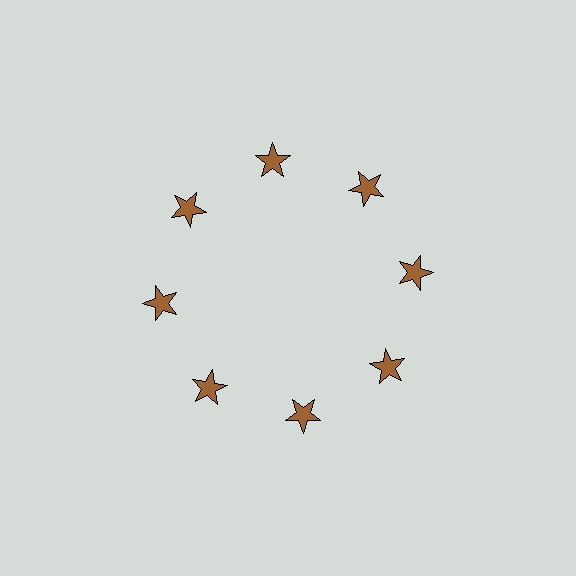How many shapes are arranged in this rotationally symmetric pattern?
There are 8 shapes, arranged in 8 groups of 1.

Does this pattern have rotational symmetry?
Yes, this pattern has 8-fold rotational symmetry. It looks the same after rotating 45 degrees around the center.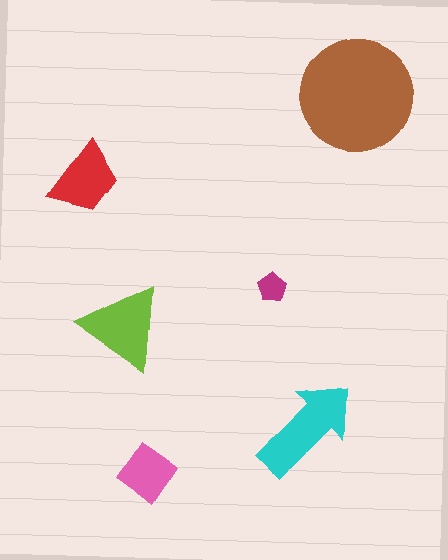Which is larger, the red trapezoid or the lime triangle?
The lime triangle.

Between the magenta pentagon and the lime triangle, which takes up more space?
The lime triangle.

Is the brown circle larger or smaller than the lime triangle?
Larger.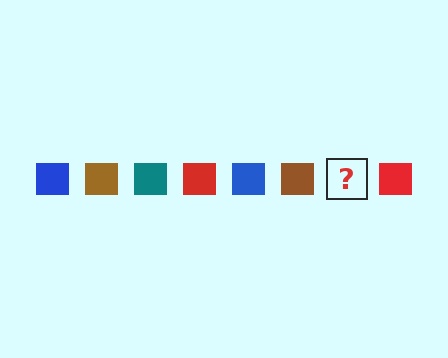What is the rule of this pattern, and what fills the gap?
The rule is that the pattern cycles through blue, brown, teal, red squares. The gap should be filled with a teal square.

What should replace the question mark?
The question mark should be replaced with a teal square.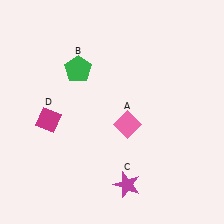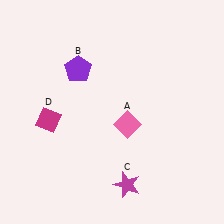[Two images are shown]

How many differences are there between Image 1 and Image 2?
There is 1 difference between the two images.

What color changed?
The pentagon (B) changed from green in Image 1 to purple in Image 2.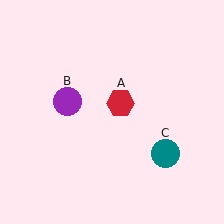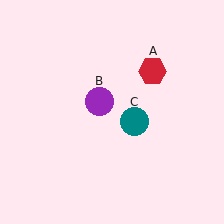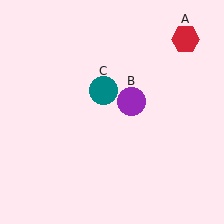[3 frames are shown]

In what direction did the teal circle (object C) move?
The teal circle (object C) moved up and to the left.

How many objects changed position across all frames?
3 objects changed position: red hexagon (object A), purple circle (object B), teal circle (object C).